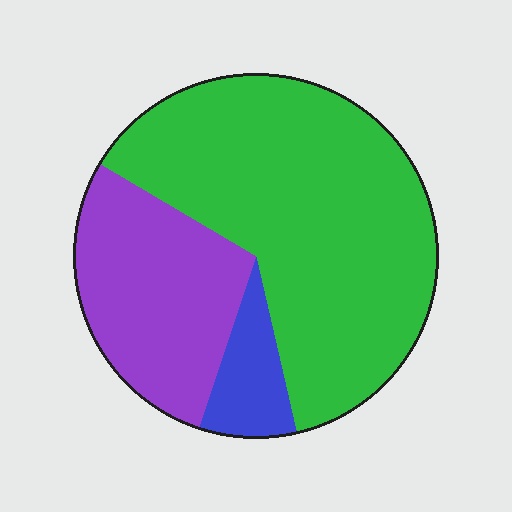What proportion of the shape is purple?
Purple takes up about one quarter (1/4) of the shape.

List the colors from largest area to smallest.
From largest to smallest: green, purple, blue.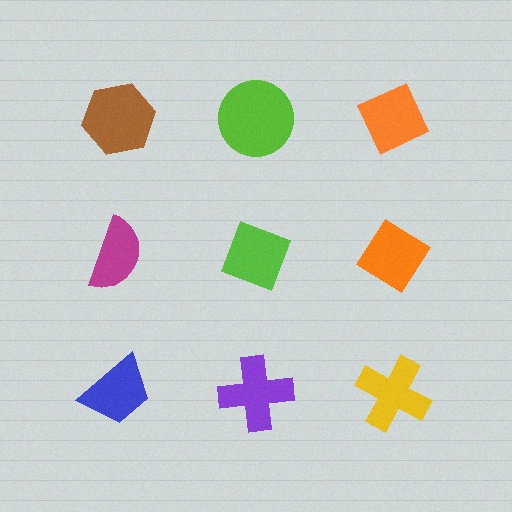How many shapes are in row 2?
3 shapes.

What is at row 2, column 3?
An orange diamond.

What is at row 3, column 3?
A yellow cross.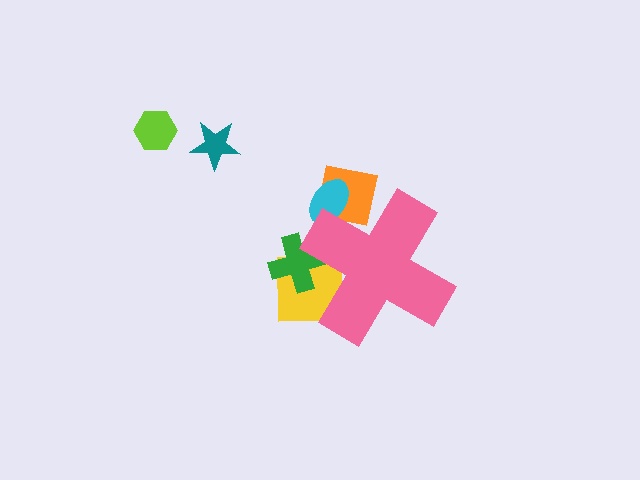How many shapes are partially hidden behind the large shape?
4 shapes are partially hidden.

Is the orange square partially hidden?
Yes, the orange square is partially hidden behind the pink cross.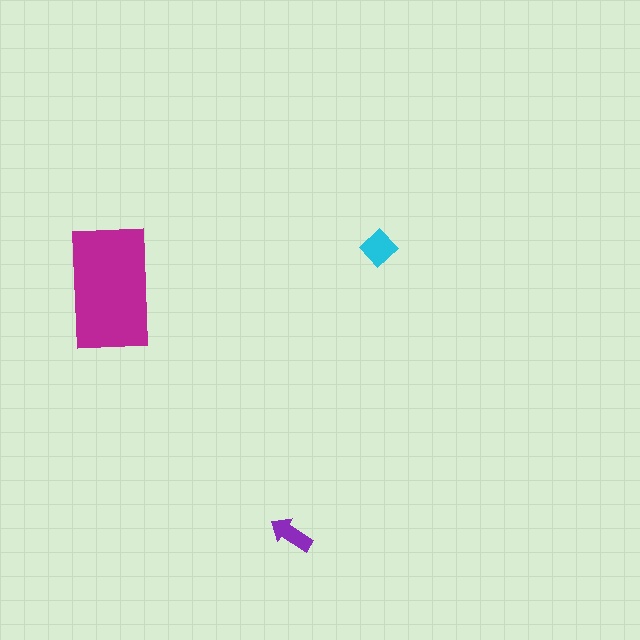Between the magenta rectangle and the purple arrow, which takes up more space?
The magenta rectangle.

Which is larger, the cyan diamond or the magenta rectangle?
The magenta rectangle.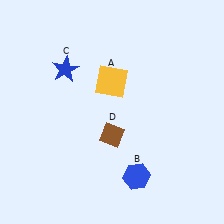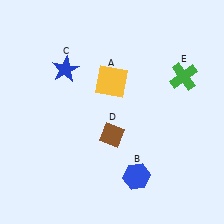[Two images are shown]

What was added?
A green cross (E) was added in Image 2.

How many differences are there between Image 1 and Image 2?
There is 1 difference between the two images.